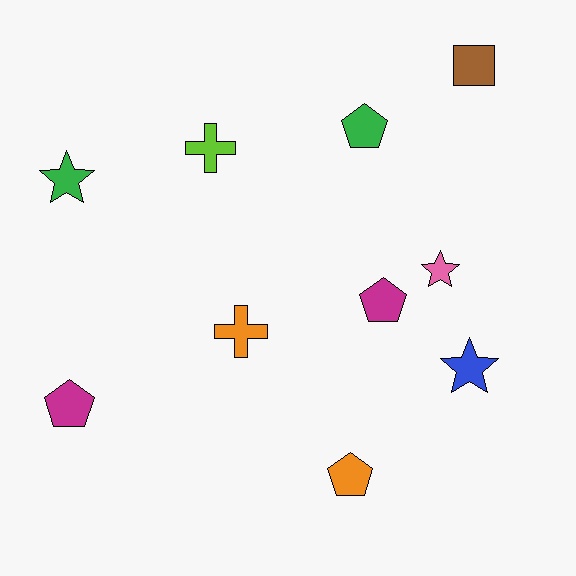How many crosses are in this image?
There are 2 crosses.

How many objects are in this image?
There are 10 objects.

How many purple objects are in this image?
There are no purple objects.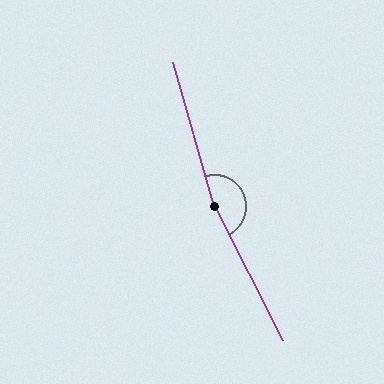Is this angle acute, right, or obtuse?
It is obtuse.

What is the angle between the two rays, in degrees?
Approximately 170 degrees.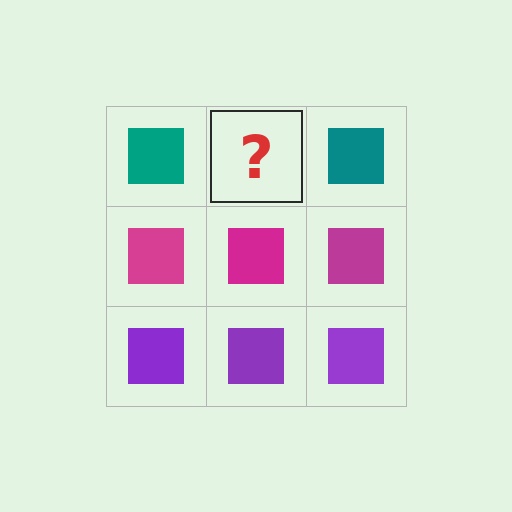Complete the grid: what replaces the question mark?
The question mark should be replaced with a teal square.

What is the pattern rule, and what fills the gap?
The rule is that each row has a consistent color. The gap should be filled with a teal square.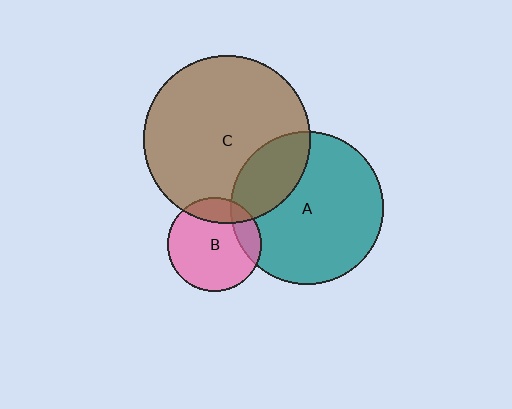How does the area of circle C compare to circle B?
Approximately 3.2 times.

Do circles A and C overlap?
Yes.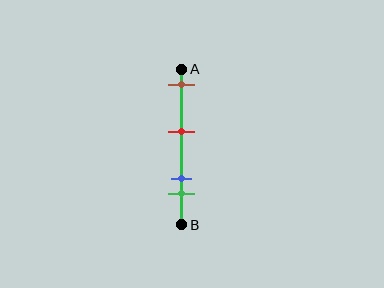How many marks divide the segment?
There are 4 marks dividing the segment.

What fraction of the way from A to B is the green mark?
The green mark is approximately 80% (0.8) of the way from A to B.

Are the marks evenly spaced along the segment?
No, the marks are not evenly spaced.